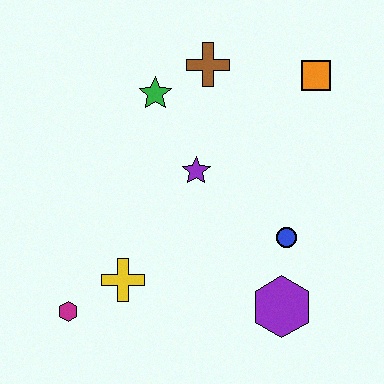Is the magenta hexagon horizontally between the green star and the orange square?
No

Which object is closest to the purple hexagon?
The blue circle is closest to the purple hexagon.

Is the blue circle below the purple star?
Yes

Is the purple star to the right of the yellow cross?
Yes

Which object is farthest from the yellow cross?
The orange square is farthest from the yellow cross.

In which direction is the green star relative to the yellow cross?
The green star is above the yellow cross.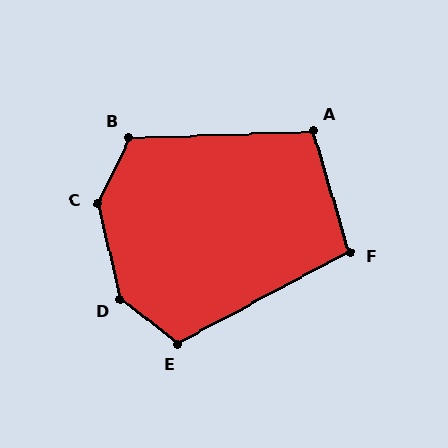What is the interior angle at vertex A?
Approximately 105 degrees (obtuse).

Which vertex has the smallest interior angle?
F, at approximately 101 degrees.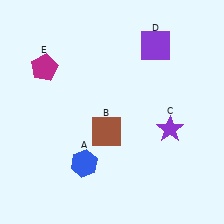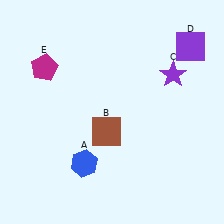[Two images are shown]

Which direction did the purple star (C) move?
The purple star (C) moved up.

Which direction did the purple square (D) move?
The purple square (D) moved right.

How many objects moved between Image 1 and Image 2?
2 objects moved between the two images.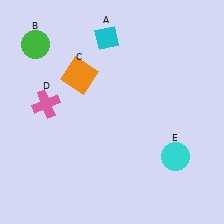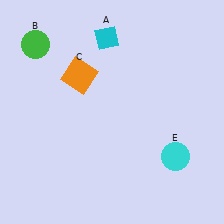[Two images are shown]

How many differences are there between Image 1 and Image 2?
There is 1 difference between the two images.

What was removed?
The pink cross (D) was removed in Image 2.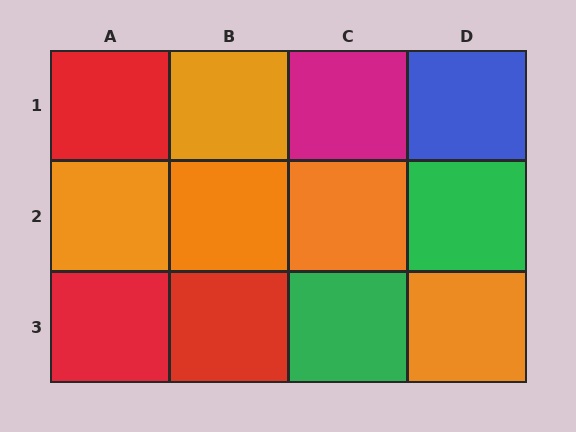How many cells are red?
3 cells are red.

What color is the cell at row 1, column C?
Magenta.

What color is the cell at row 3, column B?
Red.